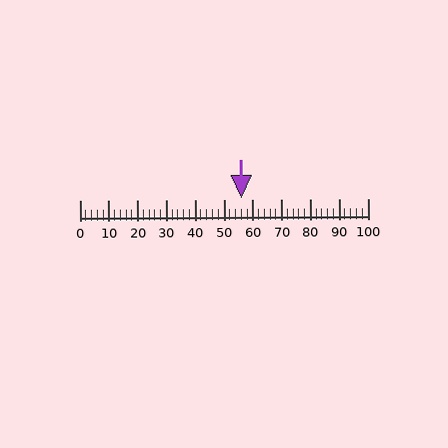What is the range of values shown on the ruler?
The ruler shows values from 0 to 100.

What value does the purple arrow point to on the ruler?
The purple arrow points to approximately 56.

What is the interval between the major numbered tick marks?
The major tick marks are spaced 10 units apart.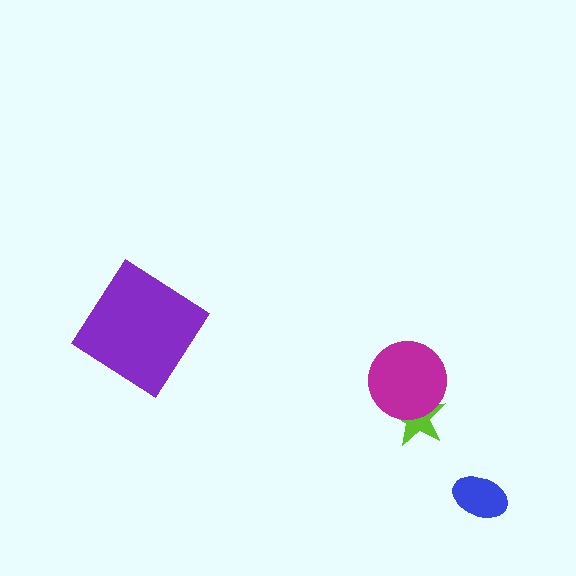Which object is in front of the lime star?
The magenta circle is in front of the lime star.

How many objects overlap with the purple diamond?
0 objects overlap with the purple diamond.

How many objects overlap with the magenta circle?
1 object overlaps with the magenta circle.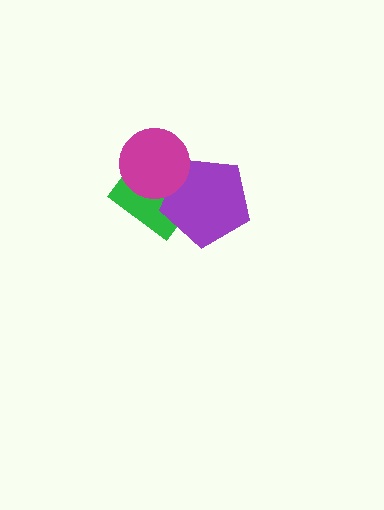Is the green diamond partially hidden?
Yes, it is partially covered by another shape.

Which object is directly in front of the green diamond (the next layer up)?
The purple pentagon is directly in front of the green diamond.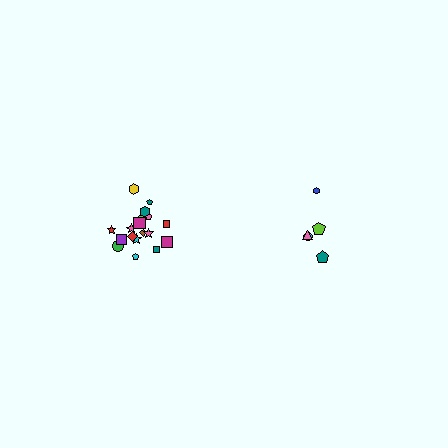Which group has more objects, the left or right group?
The left group.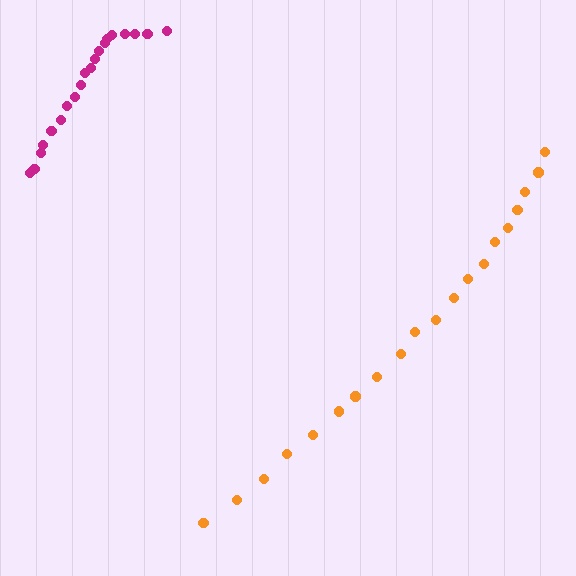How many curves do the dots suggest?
There are 2 distinct paths.